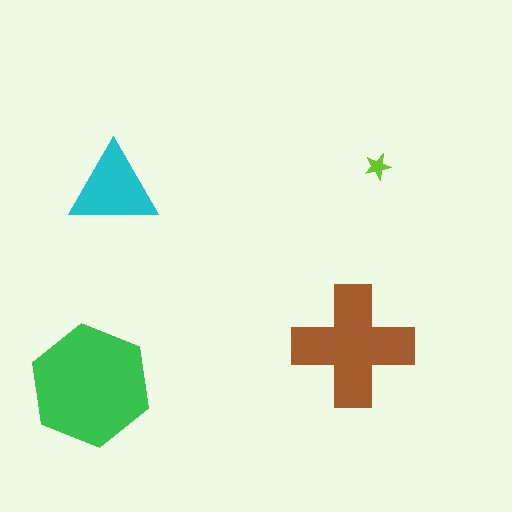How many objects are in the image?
There are 4 objects in the image.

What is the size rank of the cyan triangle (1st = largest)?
3rd.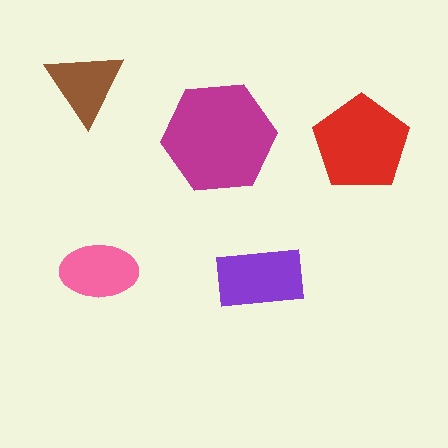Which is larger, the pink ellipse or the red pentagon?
The red pentagon.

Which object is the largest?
The magenta hexagon.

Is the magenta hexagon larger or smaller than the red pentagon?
Larger.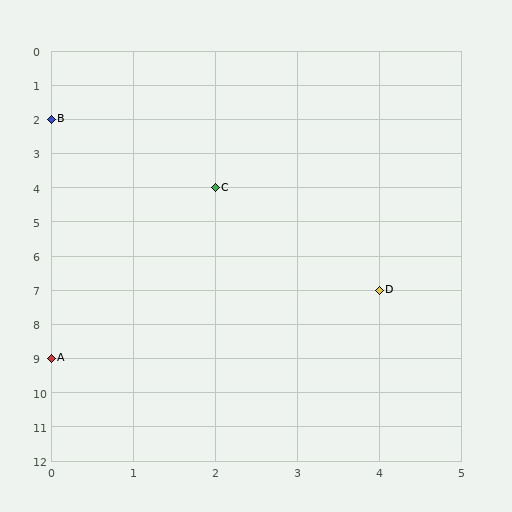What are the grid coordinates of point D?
Point D is at grid coordinates (4, 7).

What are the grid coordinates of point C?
Point C is at grid coordinates (2, 4).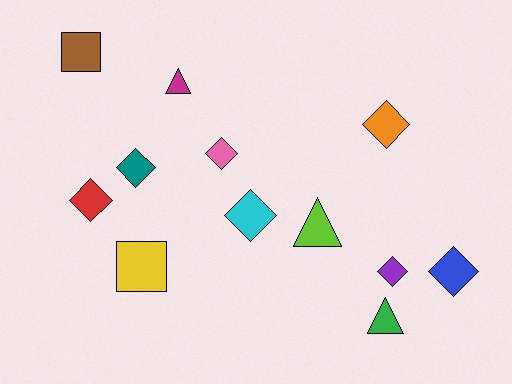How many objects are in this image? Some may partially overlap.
There are 12 objects.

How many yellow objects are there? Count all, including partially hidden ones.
There is 1 yellow object.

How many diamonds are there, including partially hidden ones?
There are 7 diamonds.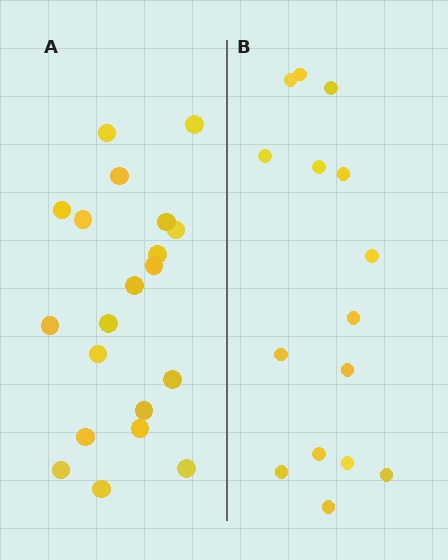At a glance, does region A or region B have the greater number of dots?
Region A (the left region) has more dots.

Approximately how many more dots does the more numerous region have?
Region A has about 5 more dots than region B.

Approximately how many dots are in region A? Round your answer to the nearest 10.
About 20 dots.